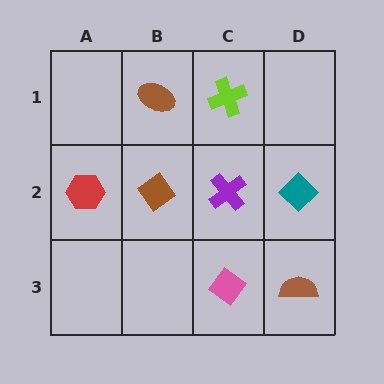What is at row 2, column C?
A purple cross.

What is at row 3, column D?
A brown semicircle.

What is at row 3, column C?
A pink diamond.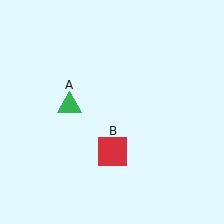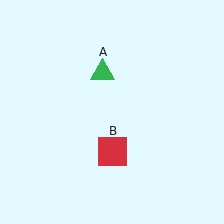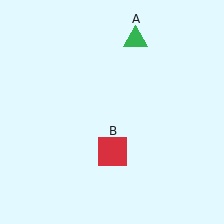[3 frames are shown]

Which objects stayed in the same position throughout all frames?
Red square (object B) remained stationary.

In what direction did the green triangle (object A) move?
The green triangle (object A) moved up and to the right.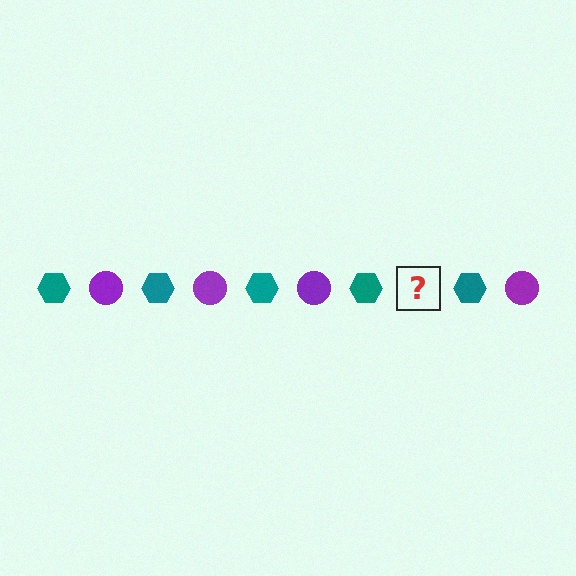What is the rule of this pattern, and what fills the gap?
The rule is that the pattern alternates between teal hexagon and purple circle. The gap should be filled with a purple circle.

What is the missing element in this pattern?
The missing element is a purple circle.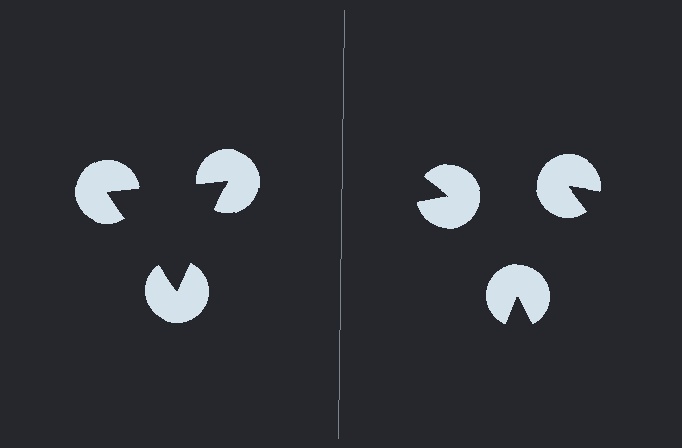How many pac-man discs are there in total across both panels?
6 — 3 on each side.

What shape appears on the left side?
An illusory triangle.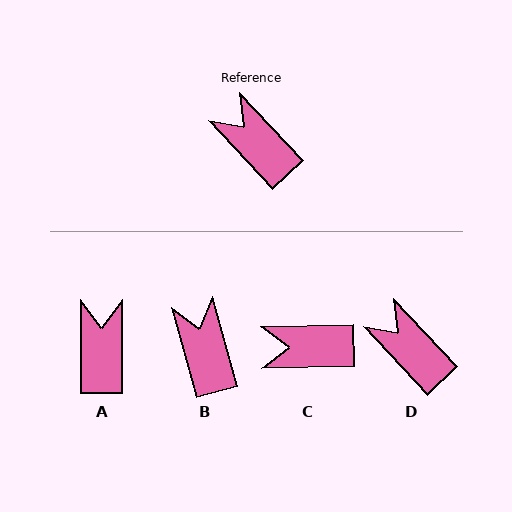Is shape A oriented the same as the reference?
No, it is off by about 43 degrees.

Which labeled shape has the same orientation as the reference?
D.